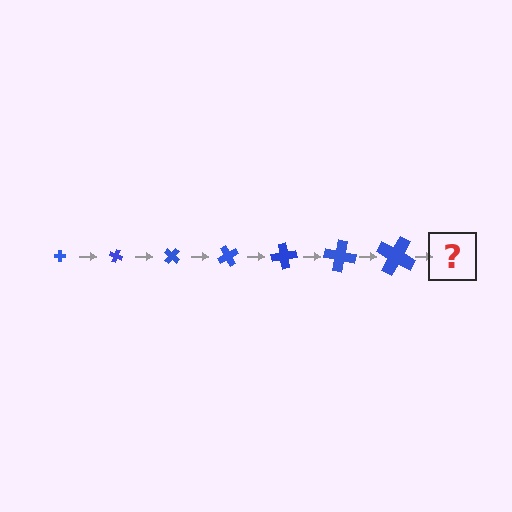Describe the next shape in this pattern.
It should be a cross, larger than the previous one and rotated 140 degrees from the start.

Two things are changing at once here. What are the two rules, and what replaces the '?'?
The two rules are that the cross grows larger each step and it rotates 20 degrees each step. The '?' should be a cross, larger than the previous one and rotated 140 degrees from the start.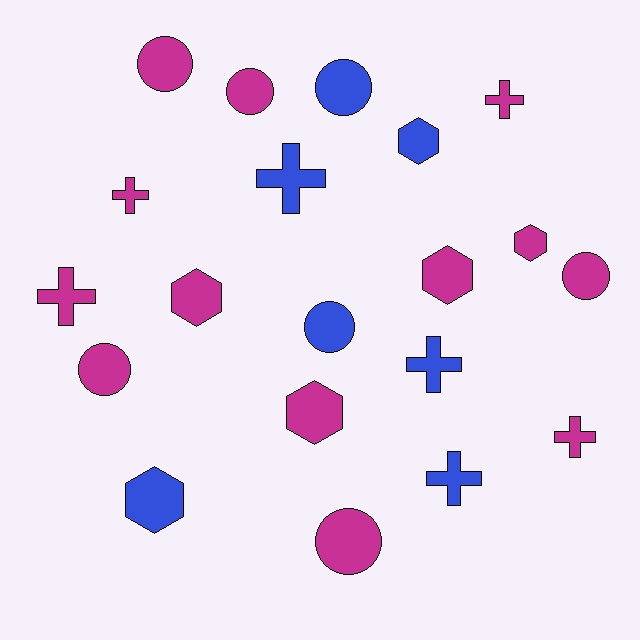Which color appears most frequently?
Magenta, with 13 objects.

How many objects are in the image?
There are 20 objects.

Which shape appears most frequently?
Cross, with 7 objects.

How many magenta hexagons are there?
There are 4 magenta hexagons.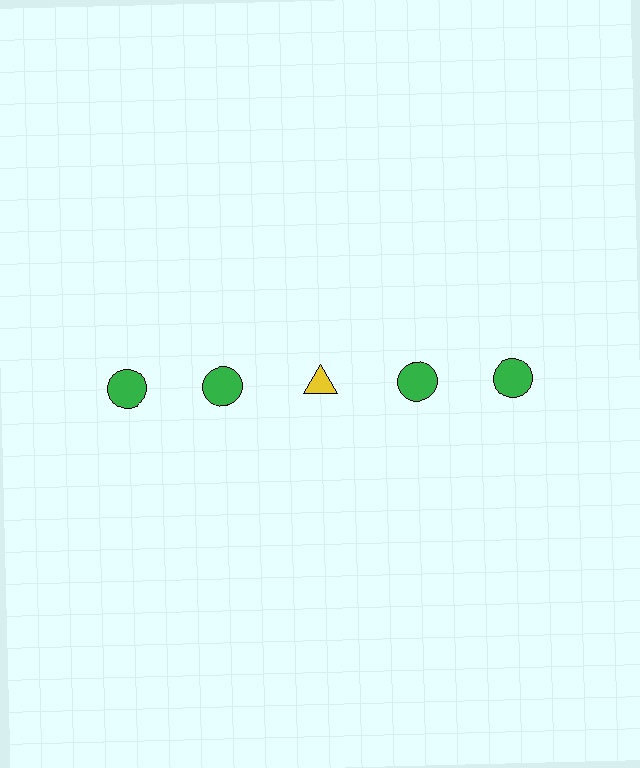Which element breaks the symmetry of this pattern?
The yellow triangle in the top row, center column breaks the symmetry. All other shapes are green circles.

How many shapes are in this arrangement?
There are 5 shapes arranged in a grid pattern.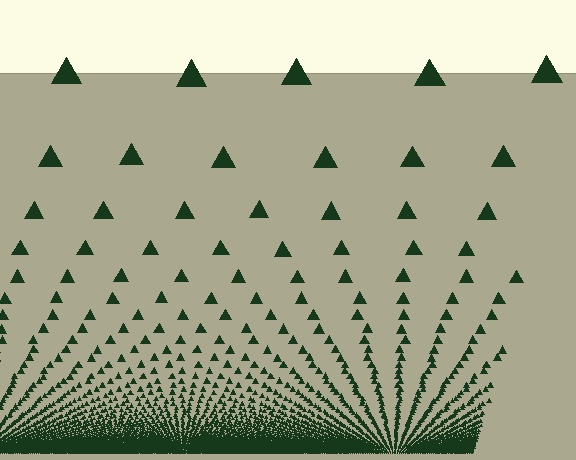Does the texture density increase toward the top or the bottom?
Density increases toward the bottom.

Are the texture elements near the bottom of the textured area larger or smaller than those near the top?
Smaller. The gradient is inverted — elements near the bottom are smaller and denser.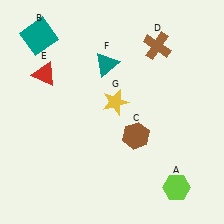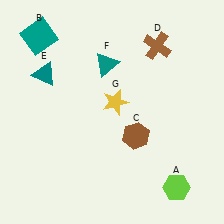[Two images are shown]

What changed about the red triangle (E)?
In Image 1, E is red. In Image 2, it changed to teal.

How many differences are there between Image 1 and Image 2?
There is 1 difference between the two images.